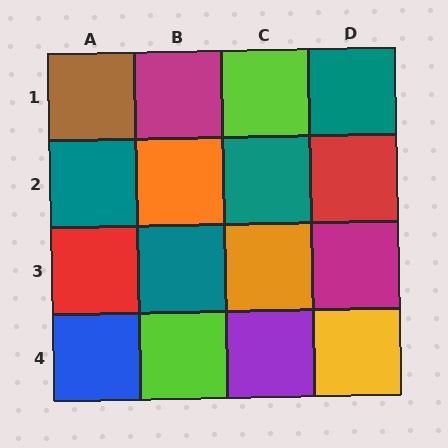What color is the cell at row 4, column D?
Yellow.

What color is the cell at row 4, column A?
Blue.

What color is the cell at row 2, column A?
Teal.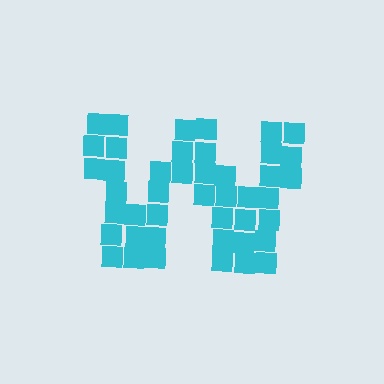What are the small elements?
The small elements are squares.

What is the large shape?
The large shape is the letter W.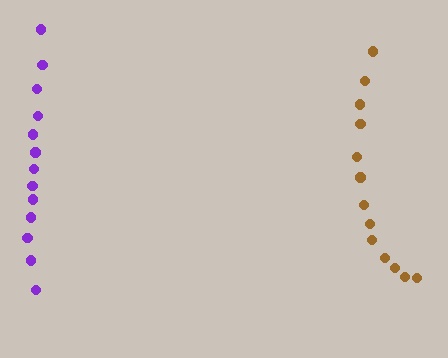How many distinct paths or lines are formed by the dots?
There are 2 distinct paths.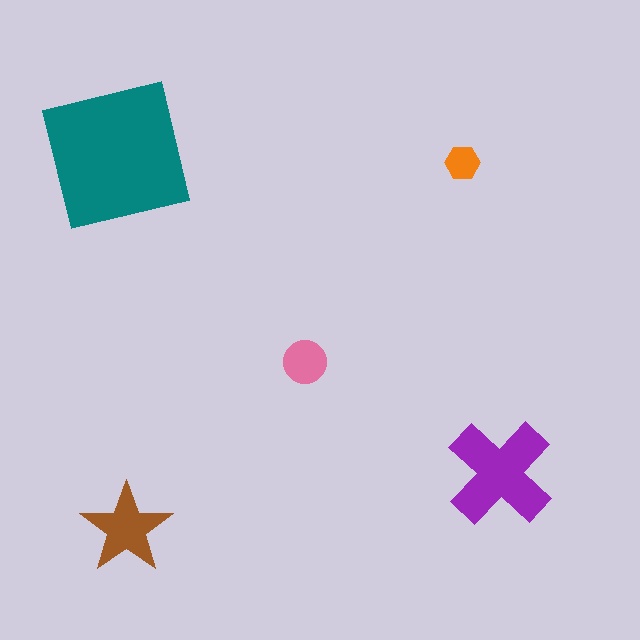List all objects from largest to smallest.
The teal square, the purple cross, the brown star, the pink circle, the orange hexagon.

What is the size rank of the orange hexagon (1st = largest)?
5th.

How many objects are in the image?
There are 5 objects in the image.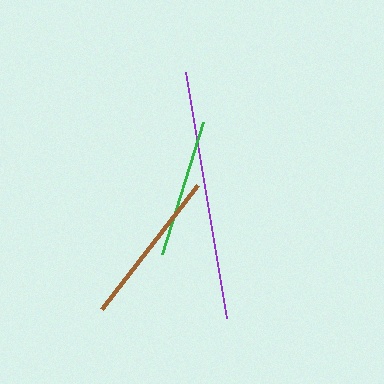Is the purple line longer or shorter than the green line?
The purple line is longer than the green line.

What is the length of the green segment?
The green segment is approximately 137 pixels long.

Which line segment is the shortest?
The green line is the shortest at approximately 137 pixels.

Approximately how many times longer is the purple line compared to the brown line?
The purple line is approximately 1.6 times the length of the brown line.